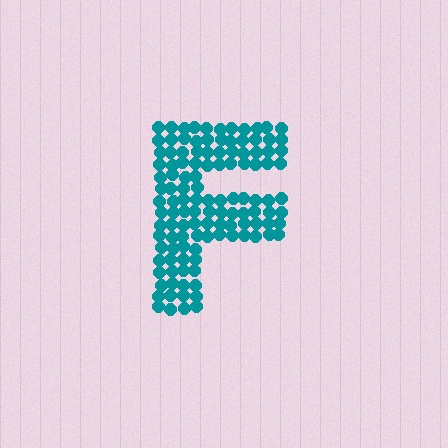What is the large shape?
The large shape is the letter F.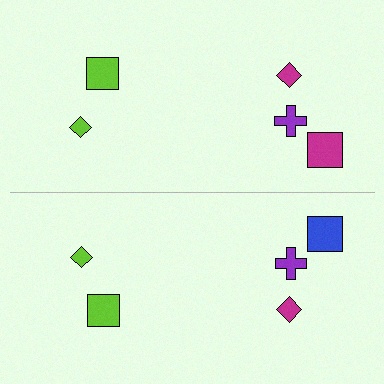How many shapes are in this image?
There are 10 shapes in this image.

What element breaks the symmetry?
The blue square on the bottom side breaks the symmetry — its mirror counterpart is magenta.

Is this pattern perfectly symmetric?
No, the pattern is not perfectly symmetric. The blue square on the bottom side breaks the symmetry — its mirror counterpart is magenta.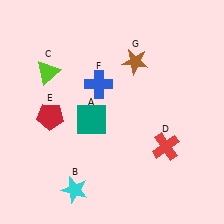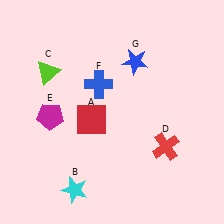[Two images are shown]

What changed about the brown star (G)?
In Image 1, G is brown. In Image 2, it changed to blue.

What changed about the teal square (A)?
In Image 1, A is teal. In Image 2, it changed to red.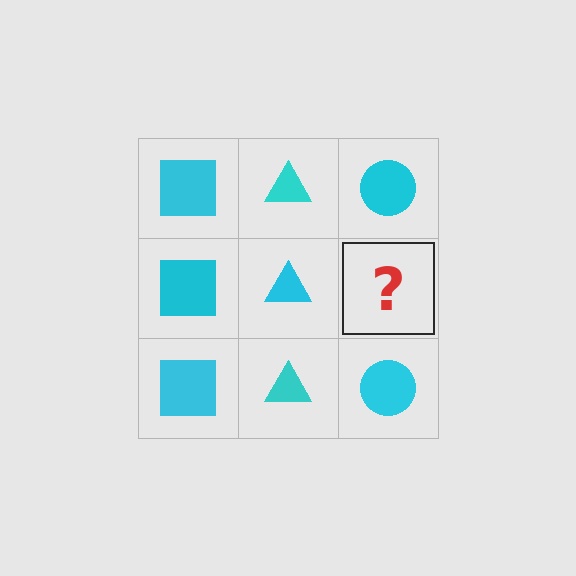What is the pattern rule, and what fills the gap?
The rule is that each column has a consistent shape. The gap should be filled with a cyan circle.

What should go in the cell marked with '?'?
The missing cell should contain a cyan circle.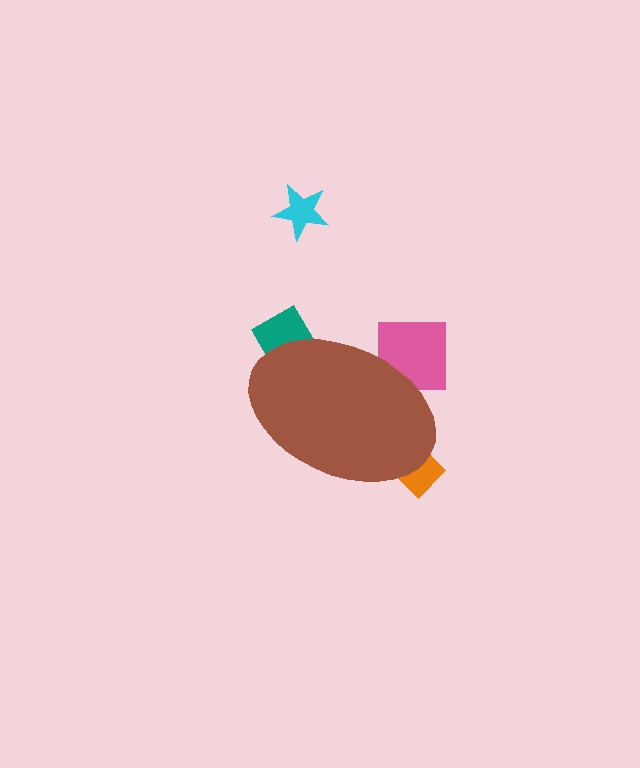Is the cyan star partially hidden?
No, the cyan star is fully visible.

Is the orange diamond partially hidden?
Yes, the orange diamond is partially hidden behind the brown ellipse.